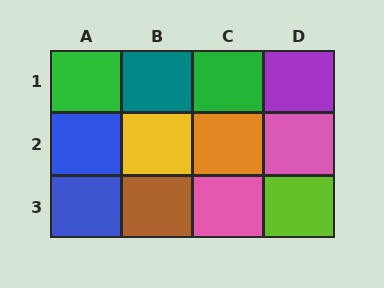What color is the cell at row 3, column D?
Lime.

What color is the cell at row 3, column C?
Pink.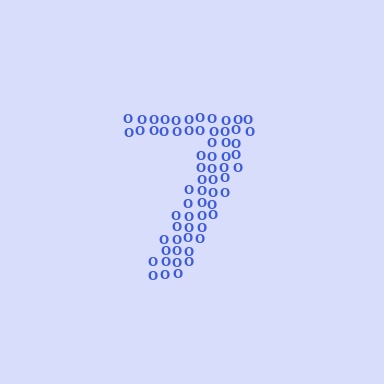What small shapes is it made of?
It is made of small letter O's.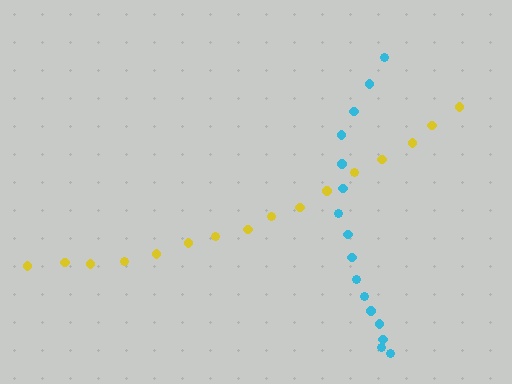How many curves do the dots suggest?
There are 2 distinct paths.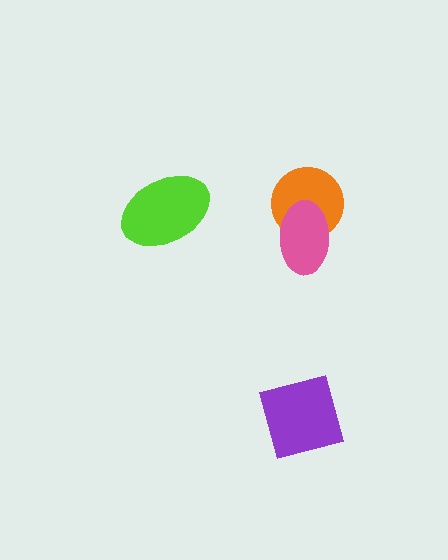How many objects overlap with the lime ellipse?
0 objects overlap with the lime ellipse.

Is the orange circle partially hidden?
Yes, it is partially covered by another shape.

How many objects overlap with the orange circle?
1 object overlaps with the orange circle.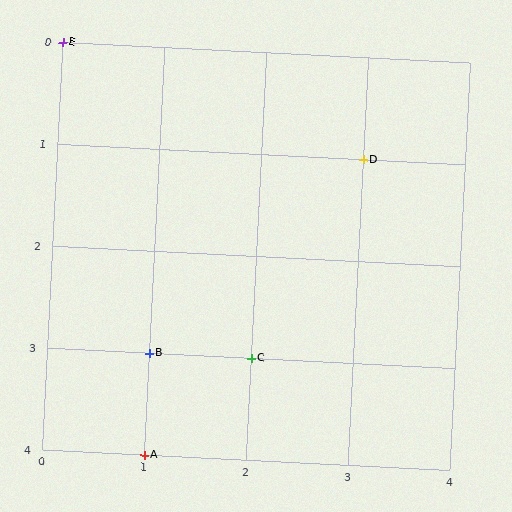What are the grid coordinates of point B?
Point B is at grid coordinates (1, 3).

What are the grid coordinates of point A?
Point A is at grid coordinates (1, 4).